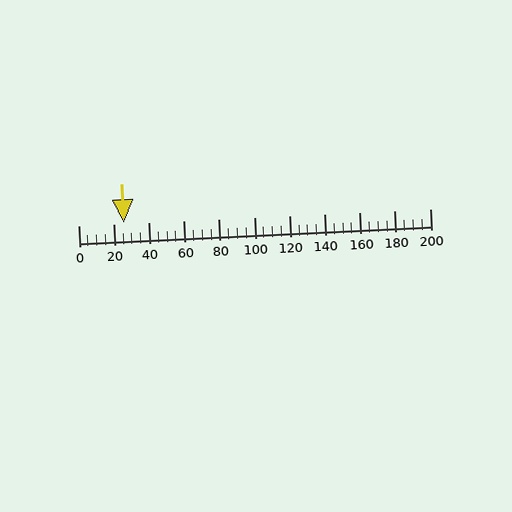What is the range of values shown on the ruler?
The ruler shows values from 0 to 200.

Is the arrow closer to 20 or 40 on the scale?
The arrow is closer to 20.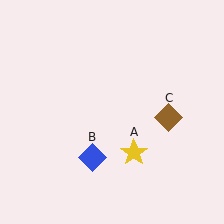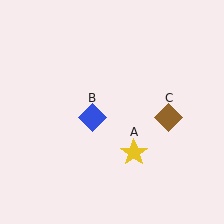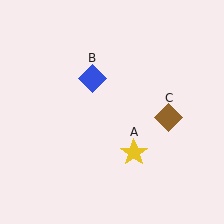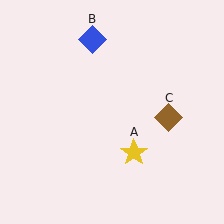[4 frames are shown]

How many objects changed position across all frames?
1 object changed position: blue diamond (object B).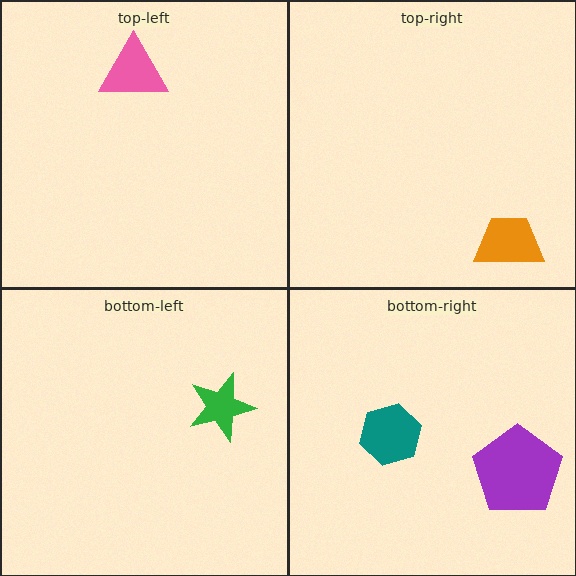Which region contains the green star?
The bottom-left region.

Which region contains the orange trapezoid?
The top-right region.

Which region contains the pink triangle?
The top-left region.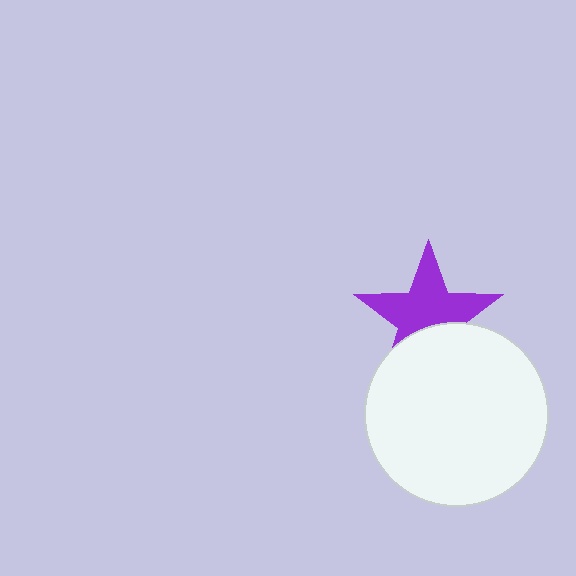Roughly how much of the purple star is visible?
About half of it is visible (roughly 64%).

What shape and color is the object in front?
The object in front is a white circle.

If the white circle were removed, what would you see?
You would see the complete purple star.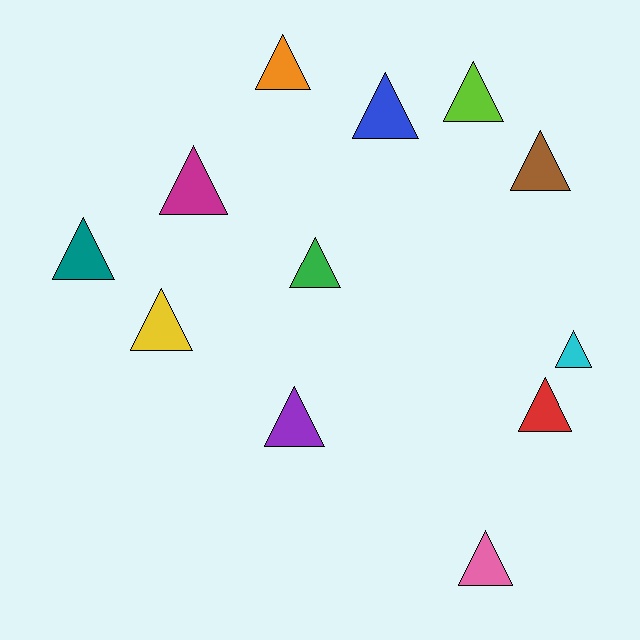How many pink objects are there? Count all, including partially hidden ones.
There is 1 pink object.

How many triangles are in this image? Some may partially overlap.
There are 12 triangles.